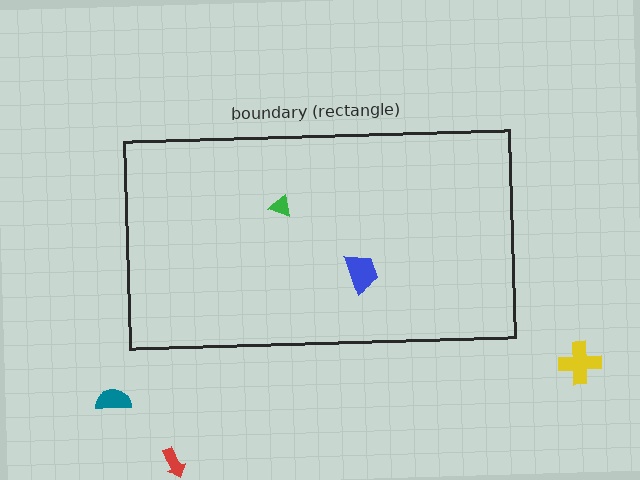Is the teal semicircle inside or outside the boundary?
Outside.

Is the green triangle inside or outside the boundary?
Inside.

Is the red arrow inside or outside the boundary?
Outside.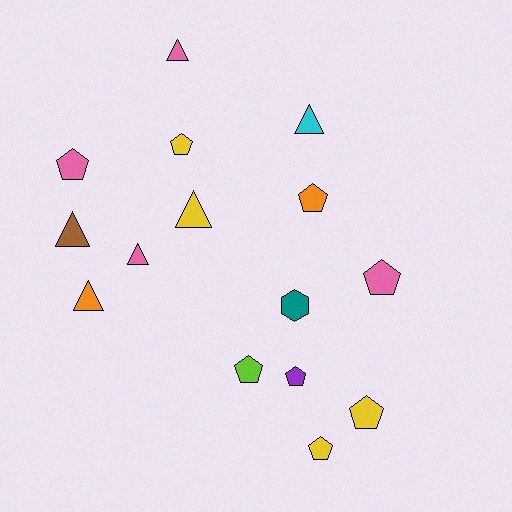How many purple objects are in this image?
There is 1 purple object.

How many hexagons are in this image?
There is 1 hexagon.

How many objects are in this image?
There are 15 objects.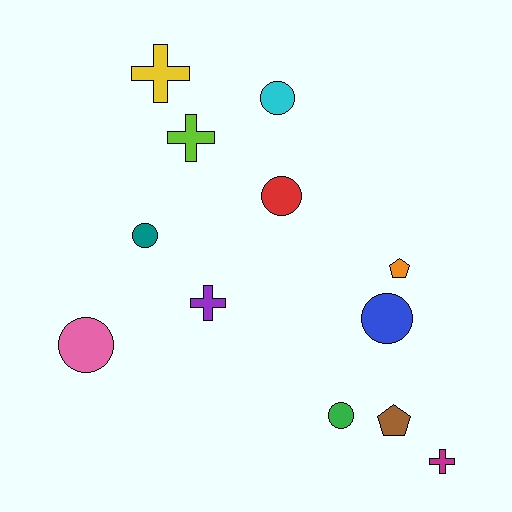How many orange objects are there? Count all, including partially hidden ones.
There is 1 orange object.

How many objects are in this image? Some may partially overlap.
There are 12 objects.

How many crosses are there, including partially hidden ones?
There are 4 crosses.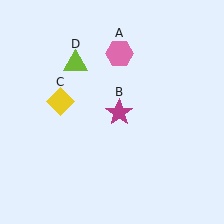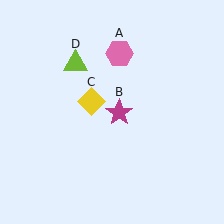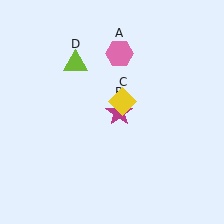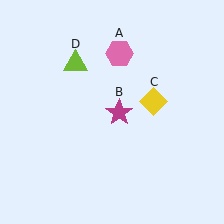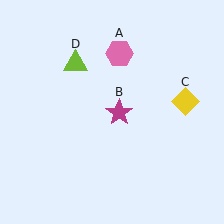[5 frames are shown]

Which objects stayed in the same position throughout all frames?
Pink hexagon (object A) and magenta star (object B) and lime triangle (object D) remained stationary.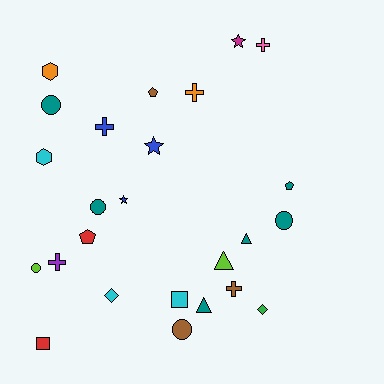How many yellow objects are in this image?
There are no yellow objects.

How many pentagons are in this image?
There are 3 pentagons.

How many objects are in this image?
There are 25 objects.